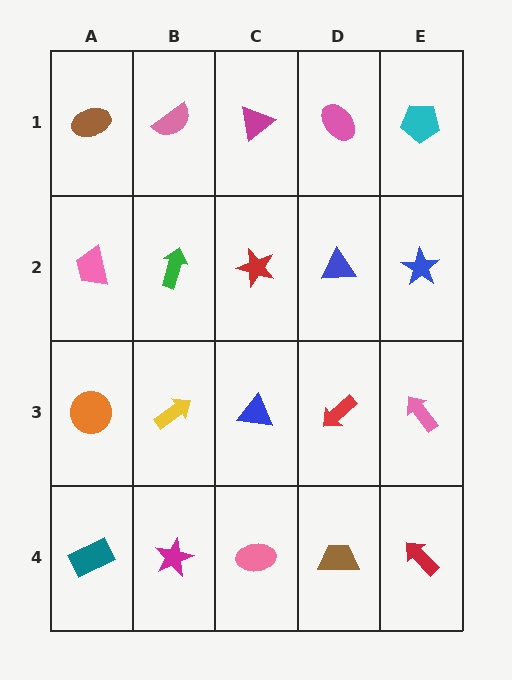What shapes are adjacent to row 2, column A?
A brown ellipse (row 1, column A), an orange circle (row 3, column A), a green arrow (row 2, column B).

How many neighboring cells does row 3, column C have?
4.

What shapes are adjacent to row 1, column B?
A green arrow (row 2, column B), a brown ellipse (row 1, column A), a magenta triangle (row 1, column C).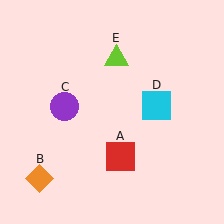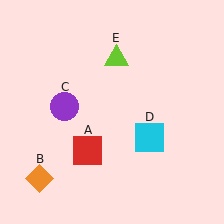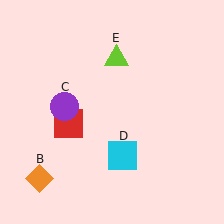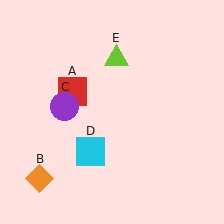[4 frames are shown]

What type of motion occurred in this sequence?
The red square (object A), cyan square (object D) rotated clockwise around the center of the scene.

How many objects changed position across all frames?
2 objects changed position: red square (object A), cyan square (object D).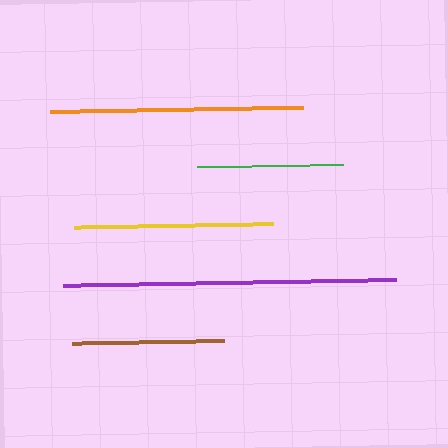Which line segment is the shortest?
The green line is the shortest at approximately 146 pixels.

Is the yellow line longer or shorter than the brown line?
The yellow line is longer than the brown line.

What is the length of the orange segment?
The orange segment is approximately 253 pixels long.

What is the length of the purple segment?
The purple segment is approximately 333 pixels long.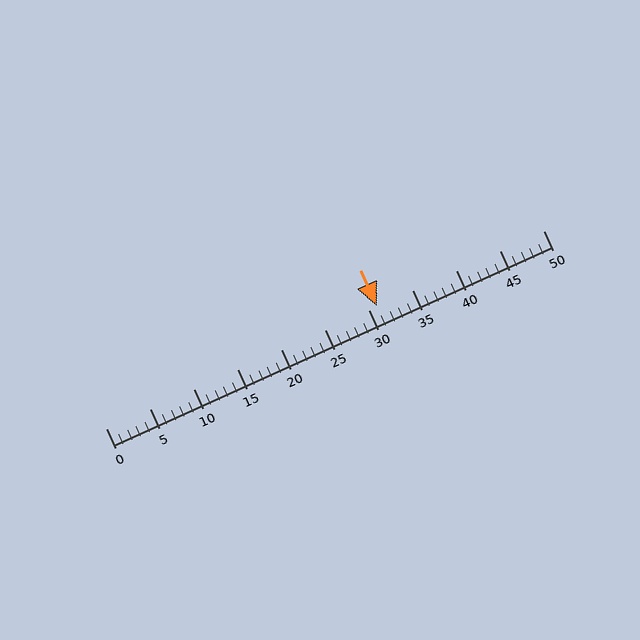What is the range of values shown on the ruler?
The ruler shows values from 0 to 50.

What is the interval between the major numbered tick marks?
The major tick marks are spaced 5 units apart.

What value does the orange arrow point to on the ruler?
The orange arrow points to approximately 31.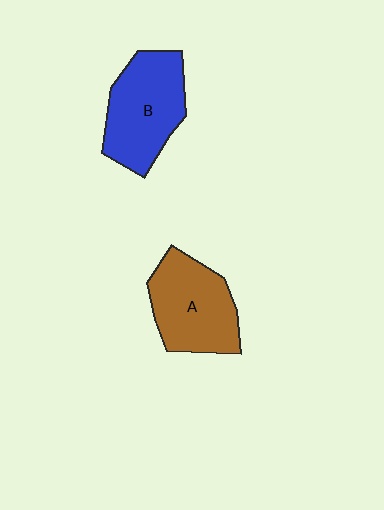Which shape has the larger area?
Shape B (blue).